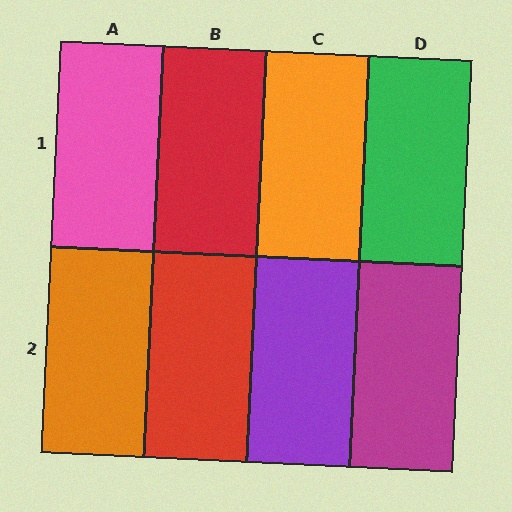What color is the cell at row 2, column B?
Red.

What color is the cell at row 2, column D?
Magenta.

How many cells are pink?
1 cell is pink.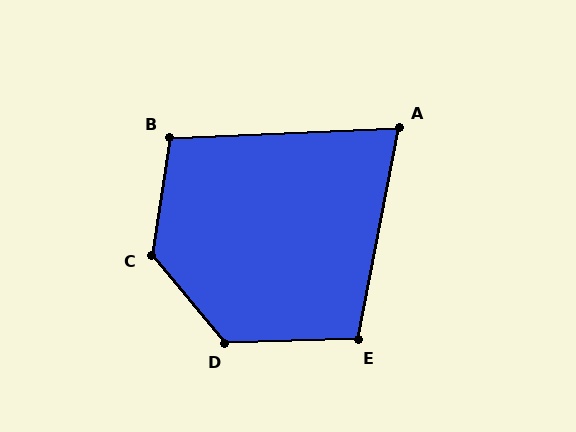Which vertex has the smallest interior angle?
A, at approximately 77 degrees.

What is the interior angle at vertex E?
Approximately 102 degrees (obtuse).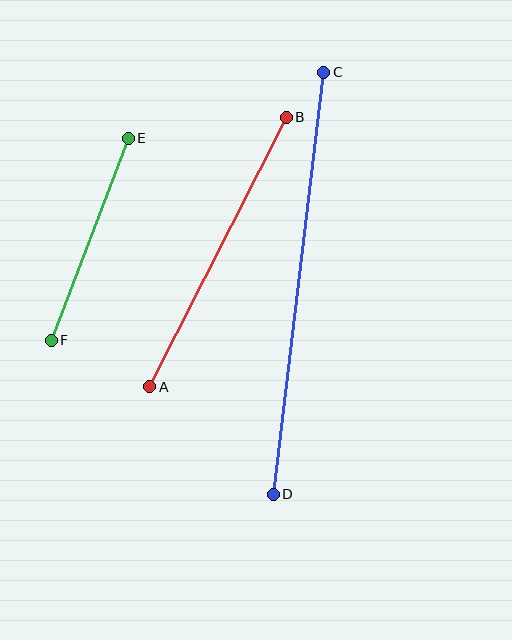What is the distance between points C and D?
The distance is approximately 425 pixels.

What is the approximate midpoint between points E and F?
The midpoint is at approximately (90, 239) pixels.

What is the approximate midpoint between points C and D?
The midpoint is at approximately (299, 283) pixels.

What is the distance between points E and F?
The distance is approximately 216 pixels.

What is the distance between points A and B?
The distance is approximately 302 pixels.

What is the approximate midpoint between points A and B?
The midpoint is at approximately (218, 252) pixels.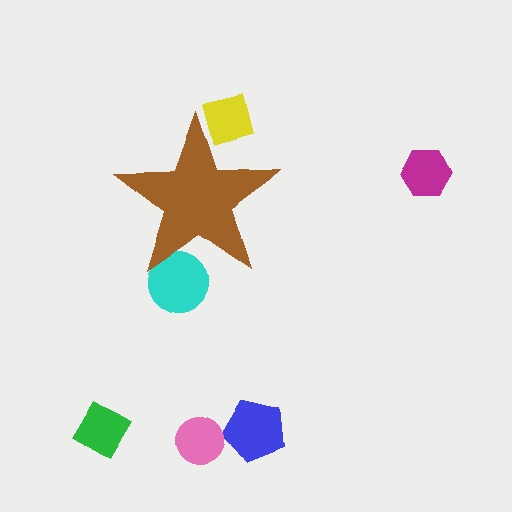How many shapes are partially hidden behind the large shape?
2 shapes are partially hidden.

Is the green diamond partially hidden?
No, the green diamond is fully visible.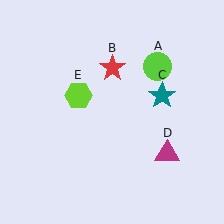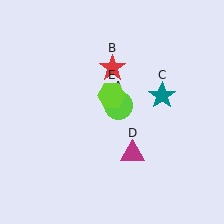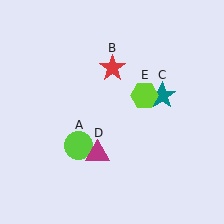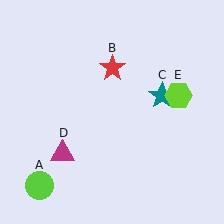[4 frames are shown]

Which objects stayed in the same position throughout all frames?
Red star (object B) and teal star (object C) remained stationary.